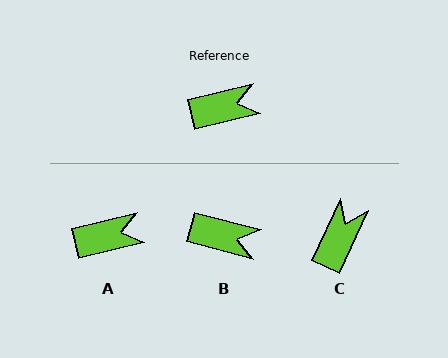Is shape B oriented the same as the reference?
No, it is off by about 28 degrees.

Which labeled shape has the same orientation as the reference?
A.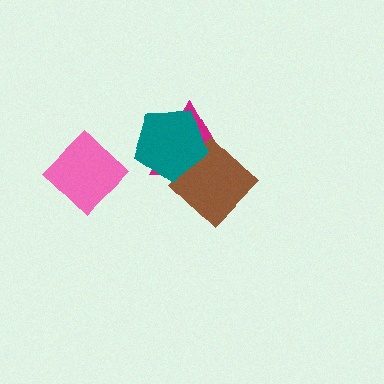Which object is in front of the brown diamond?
The teal pentagon is in front of the brown diamond.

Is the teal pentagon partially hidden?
No, no other shape covers it.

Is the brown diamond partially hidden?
Yes, it is partially covered by another shape.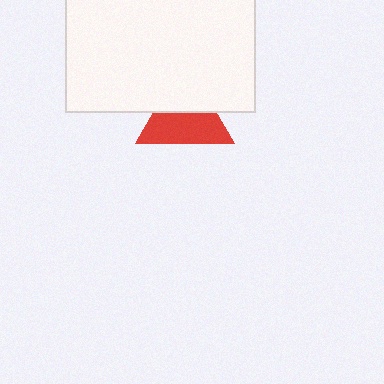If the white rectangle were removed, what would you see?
You would see the complete red triangle.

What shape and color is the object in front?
The object in front is a white rectangle.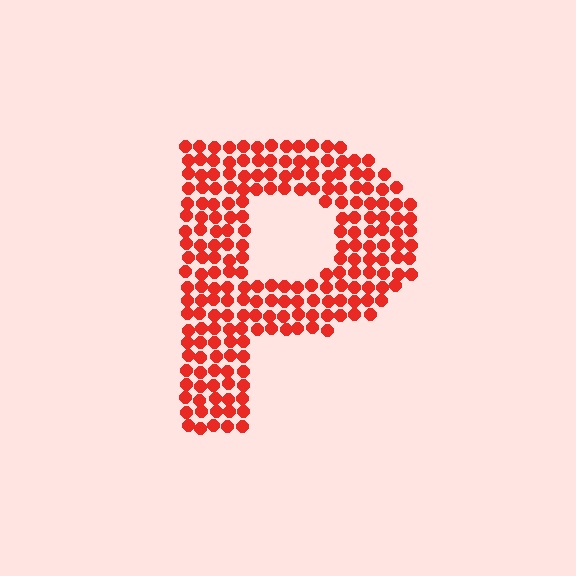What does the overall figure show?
The overall figure shows the letter P.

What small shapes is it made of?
It is made of small circles.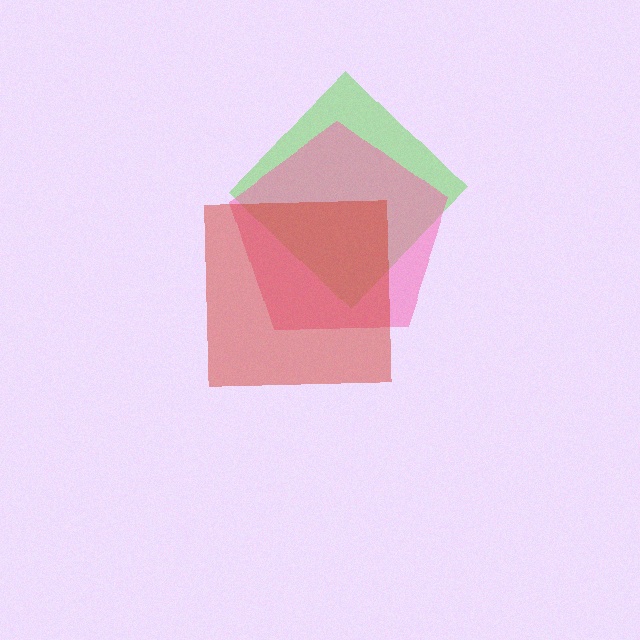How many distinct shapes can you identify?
There are 3 distinct shapes: a lime diamond, a pink pentagon, a red square.